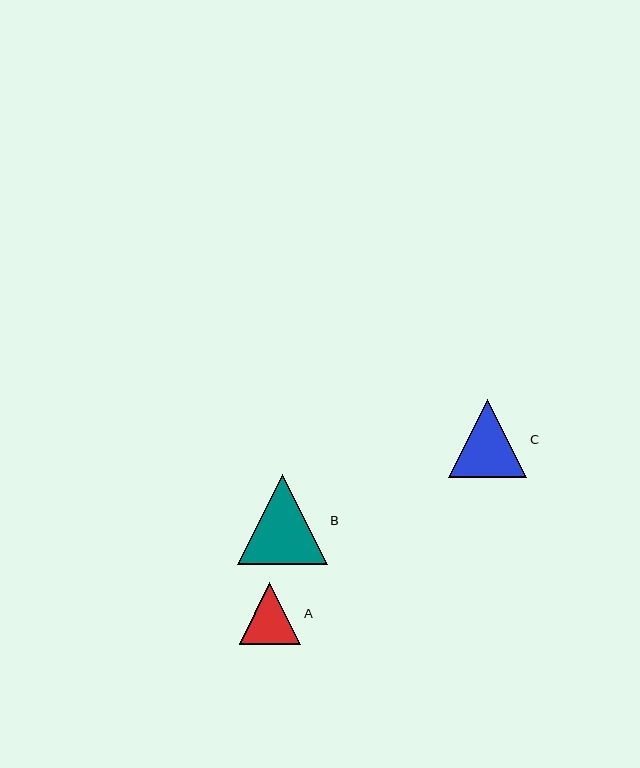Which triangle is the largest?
Triangle B is the largest with a size of approximately 90 pixels.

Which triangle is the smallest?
Triangle A is the smallest with a size of approximately 61 pixels.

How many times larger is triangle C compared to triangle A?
Triangle C is approximately 1.3 times the size of triangle A.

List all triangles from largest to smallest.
From largest to smallest: B, C, A.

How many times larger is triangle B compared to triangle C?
Triangle B is approximately 1.1 times the size of triangle C.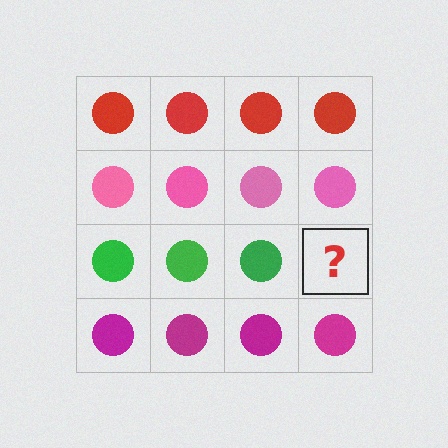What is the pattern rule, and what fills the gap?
The rule is that each row has a consistent color. The gap should be filled with a green circle.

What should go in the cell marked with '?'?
The missing cell should contain a green circle.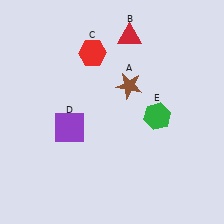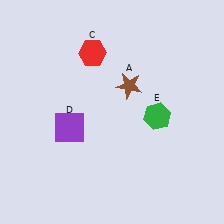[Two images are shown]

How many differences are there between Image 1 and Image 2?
There is 1 difference between the two images.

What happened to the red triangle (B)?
The red triangle (B) was removed in Image 2. It was in the top-right area of Image 1.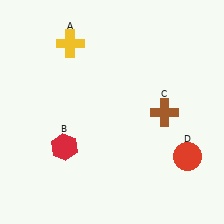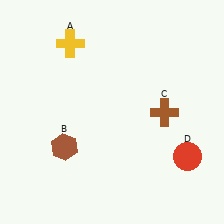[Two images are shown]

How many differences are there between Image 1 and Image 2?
There is 1 difference between the two images.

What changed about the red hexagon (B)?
In Image 1, B is red. In Image 2, it changed to brown.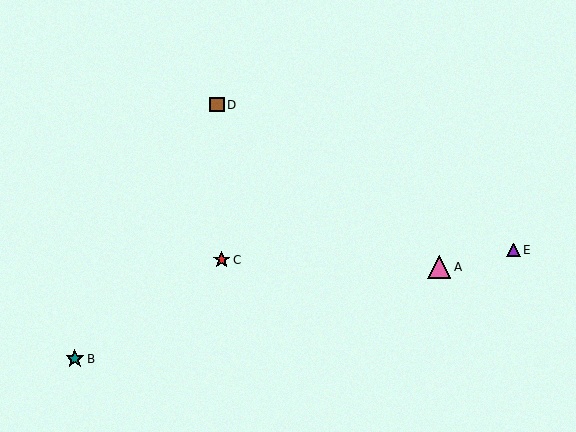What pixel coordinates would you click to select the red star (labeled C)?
Click at (222, 260) to select the red star C.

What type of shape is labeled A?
Shape A is a pink triangle.